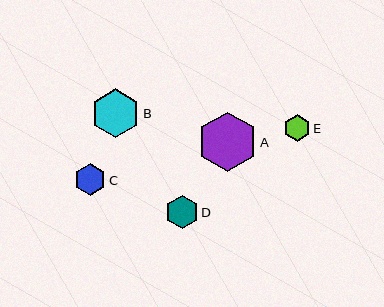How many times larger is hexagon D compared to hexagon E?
Hexagon D is approximately 1.2 times the size of hexagon E.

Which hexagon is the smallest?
Hexagon E is the smallest with a size of approximately 27 pixels.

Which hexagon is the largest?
Hexagon A is the largest with a size of approximately 59 pixels.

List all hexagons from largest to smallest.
From largest to smallest: A, B, D, C, E.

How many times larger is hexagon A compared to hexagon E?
Hexagon A is approximately 2.2 times the size of hexagon E.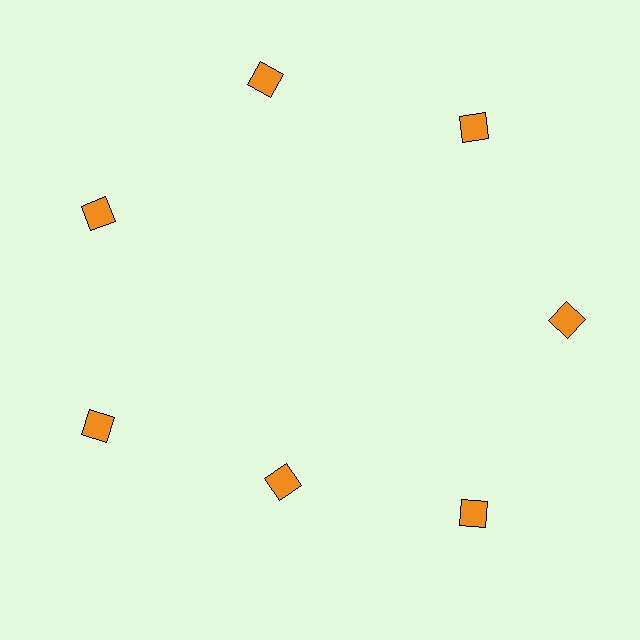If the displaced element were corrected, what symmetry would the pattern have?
It would have 7-fold rotational symmetry — the pattern would map onto itself every 51 degrees.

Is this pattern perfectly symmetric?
No. The 7 orange diamonds are arranged in a ring, but one element near the 6 o'clock position is pulled inward toward the center, breaking the 7-fold rotational symmetry.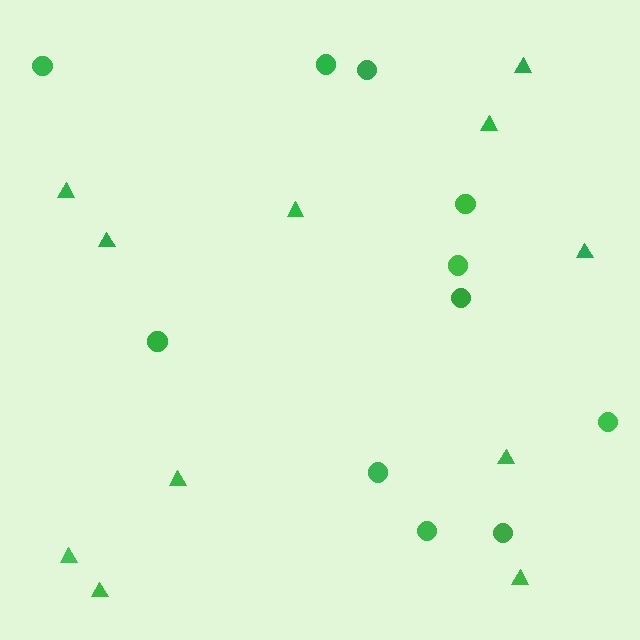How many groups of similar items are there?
There are 2 groups: one group of triangles (11) and one group of circles (11).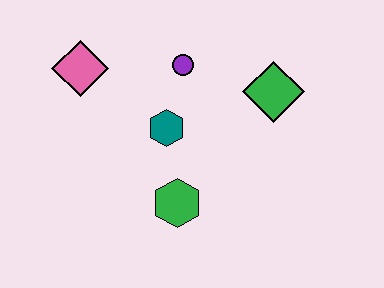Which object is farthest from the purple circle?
The green hexagon is farthest from the purple circle.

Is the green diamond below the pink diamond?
Yes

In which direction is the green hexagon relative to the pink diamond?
The green hexagon is below the pink diamond.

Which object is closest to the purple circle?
The teal hexagon is closest to the purple circle.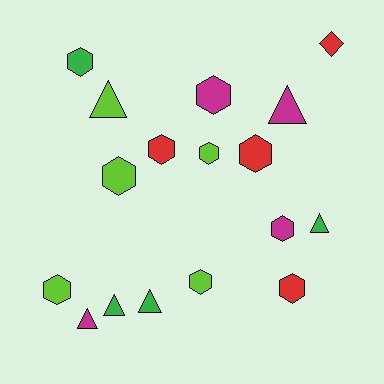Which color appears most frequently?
Lime, with 5 objects.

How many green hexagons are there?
There is 1 green hexagon.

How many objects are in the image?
There are 17 objects.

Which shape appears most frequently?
Hexagon, with 10 objects.